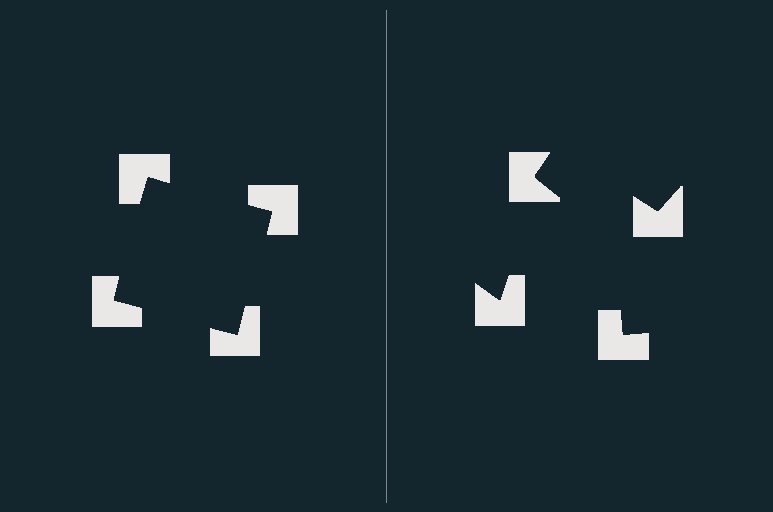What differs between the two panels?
The notched squares are positioned identically on both sides; only the wedge orientations differ. On the left they align to a square; on the right they are misaligned.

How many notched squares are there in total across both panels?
8 — 4 on each side.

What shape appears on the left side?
An illusory square.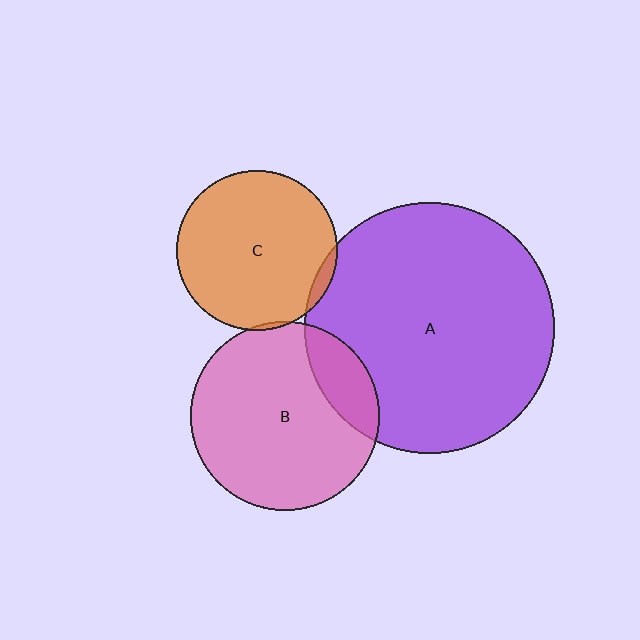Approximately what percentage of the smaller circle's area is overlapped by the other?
Approximately 5%.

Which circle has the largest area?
Circle A (purple).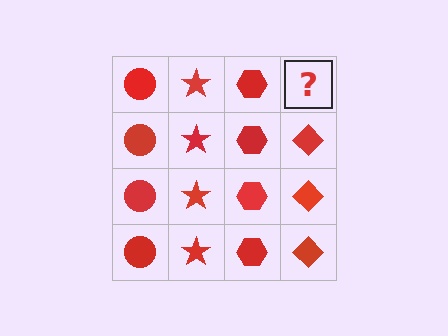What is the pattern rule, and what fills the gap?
The rule is that each column has a consistent shape. The gap should be filled with a red diamond.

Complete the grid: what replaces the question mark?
The question mark should be replaced with a red diamond.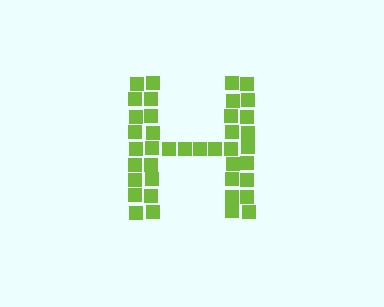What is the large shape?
The large shape is the letter H.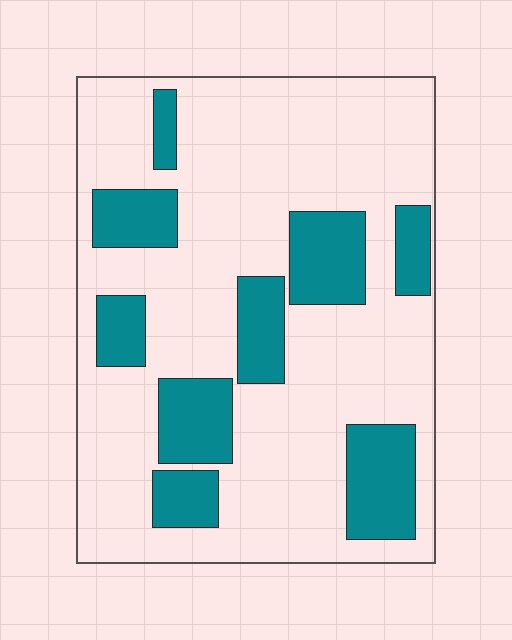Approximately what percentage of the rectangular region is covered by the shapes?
Approximately 25%.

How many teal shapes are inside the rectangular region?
9.